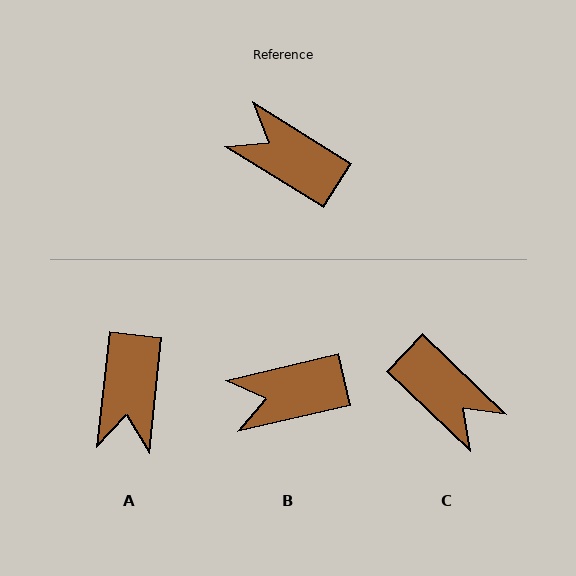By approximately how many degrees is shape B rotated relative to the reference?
Approximately 45 degrees counter-clockwise.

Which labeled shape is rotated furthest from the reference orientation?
C, about 168 degrees away.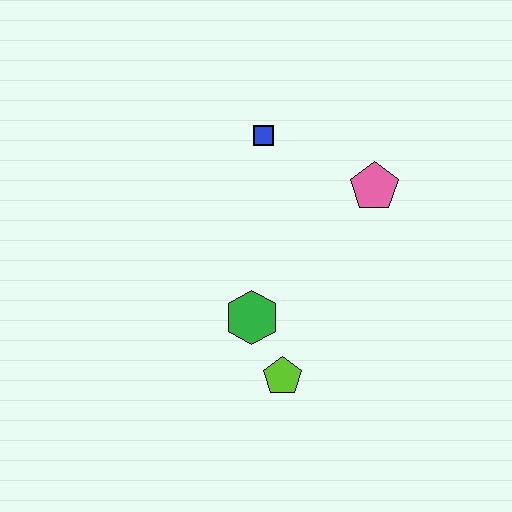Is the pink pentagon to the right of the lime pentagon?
Yes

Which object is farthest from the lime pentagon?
The blue square is farthest from the lime pentagon.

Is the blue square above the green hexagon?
Yes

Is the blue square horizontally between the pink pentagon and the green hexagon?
Yes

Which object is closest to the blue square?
The pink pentagon is closest to the blue square.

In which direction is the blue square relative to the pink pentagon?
The blue square is to the left of the pink pentagon.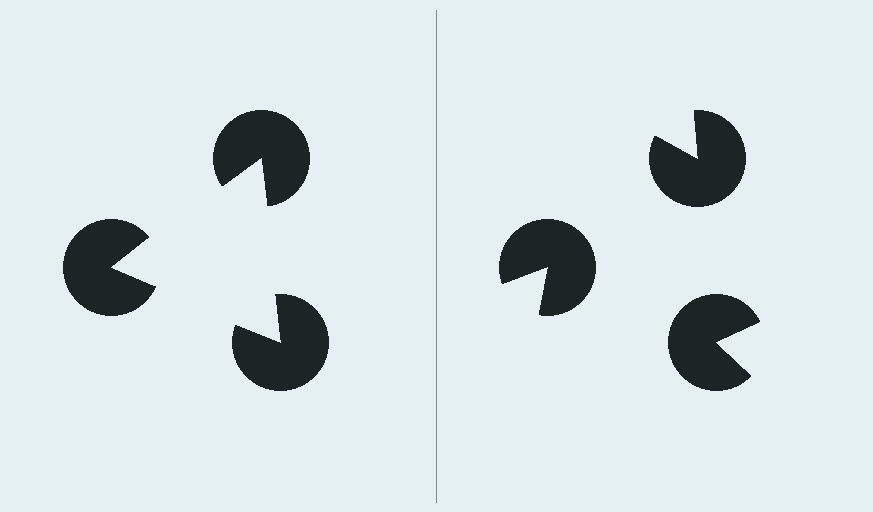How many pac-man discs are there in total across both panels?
6 — 3 on each side.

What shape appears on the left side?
An illusory triangle.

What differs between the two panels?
The pac-man discs are positioned identically on both sides; only the wedge orientations differ. On the left they align to a triangle; on the right they are misaligned.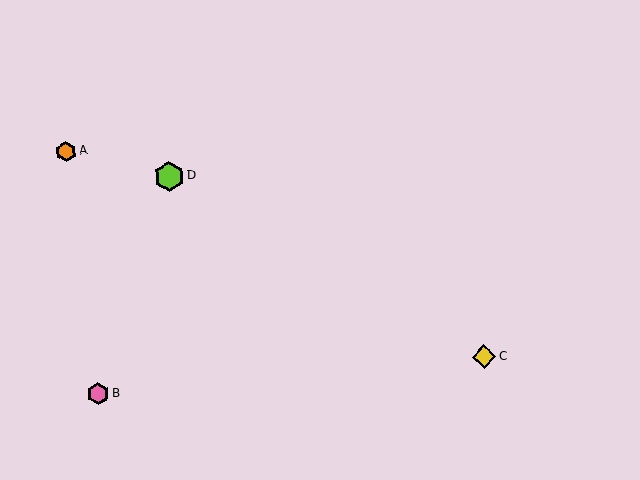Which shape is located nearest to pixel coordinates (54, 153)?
The orange hexagon (labeled A) at (66, 152) is nearest to that location.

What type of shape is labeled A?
Shape A is an orange hexagon.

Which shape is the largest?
The lime hexagon (labeled D) is the largest.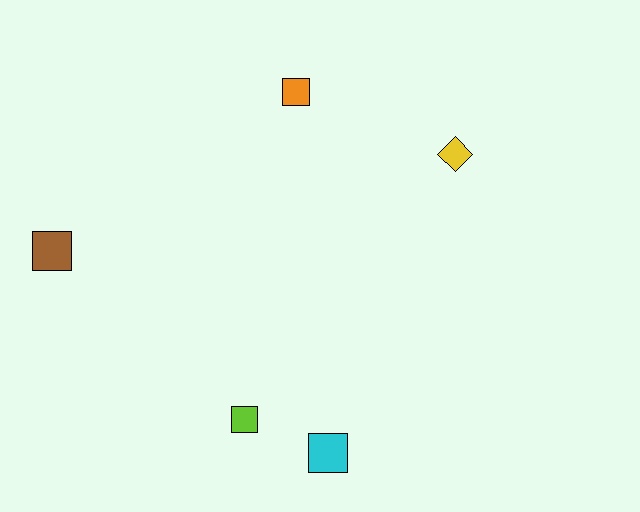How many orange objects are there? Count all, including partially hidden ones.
There is 1 orange object.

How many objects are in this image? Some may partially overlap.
There are 5 objects.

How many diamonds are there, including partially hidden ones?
There is 1 diamond.